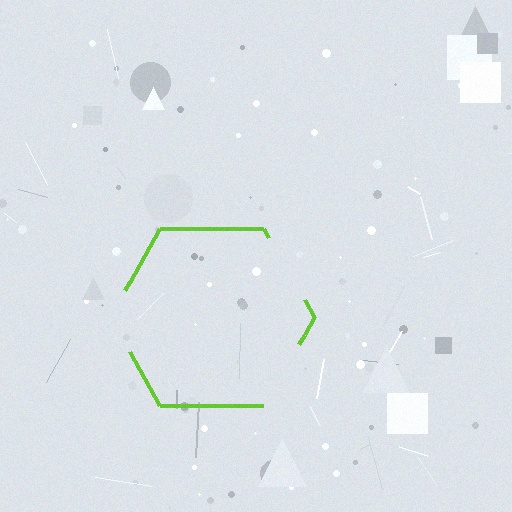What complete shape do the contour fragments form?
The contour fragments form a hexagon.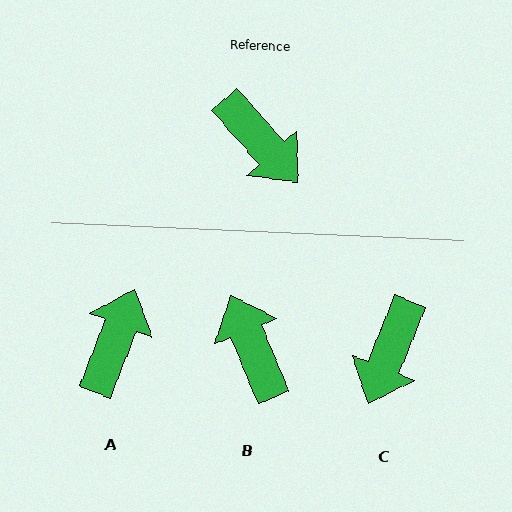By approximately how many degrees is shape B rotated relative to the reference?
Approximately 160 degrees counter-clockwise.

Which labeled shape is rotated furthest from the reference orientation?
B, about 160 degrees away.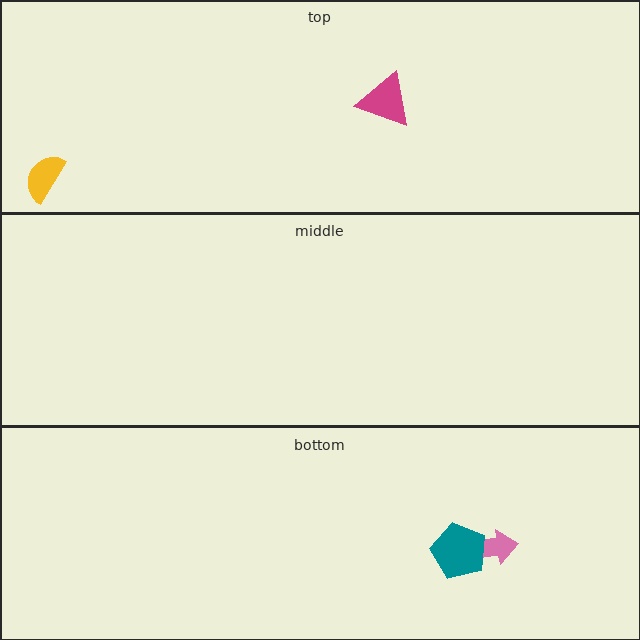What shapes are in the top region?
The yellow semicircle, the magenta triangle.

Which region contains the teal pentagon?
The bottom region.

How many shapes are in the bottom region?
2.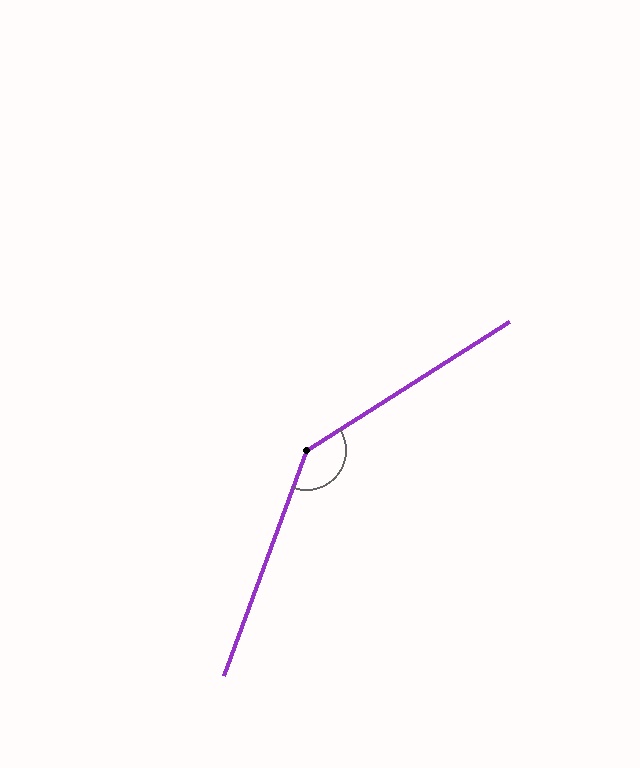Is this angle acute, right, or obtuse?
It is obtuse.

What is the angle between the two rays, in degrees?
Approximately 143 degrees.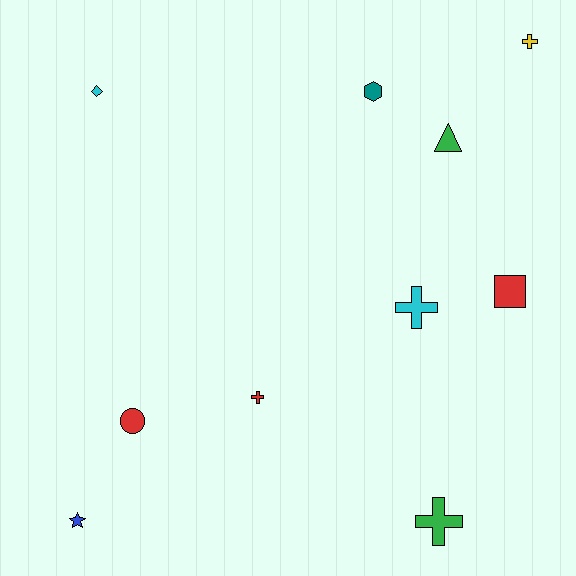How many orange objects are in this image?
There are no orange objects.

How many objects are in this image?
There are 10 objects.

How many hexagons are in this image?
There is 1 hexagon.